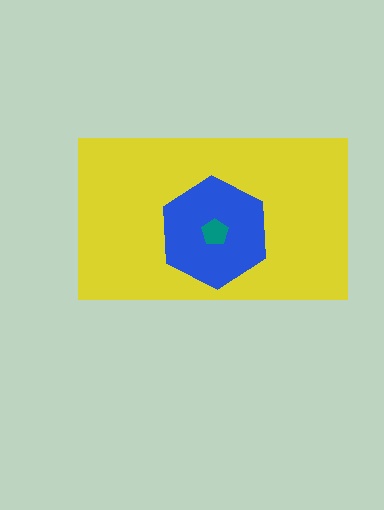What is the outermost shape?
The yellow rectangle.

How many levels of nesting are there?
3.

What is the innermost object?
The teal pentagon.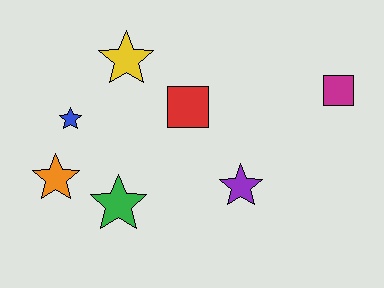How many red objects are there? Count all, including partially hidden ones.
There is 1 red object.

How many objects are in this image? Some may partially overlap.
There are 7 objects.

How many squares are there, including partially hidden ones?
There are 2 squares.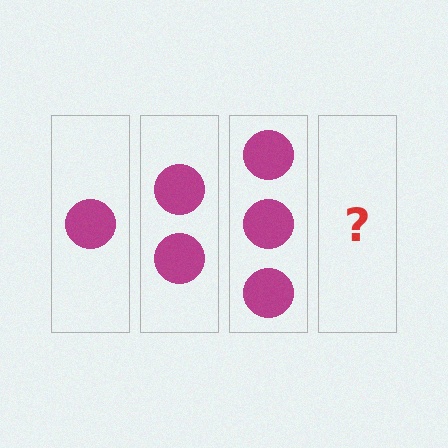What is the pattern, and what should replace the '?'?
The pattern is that each step adds one more circle. The '?' should be 4 circles.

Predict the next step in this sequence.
The next step is 4 circles.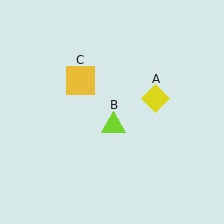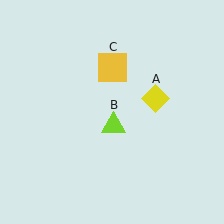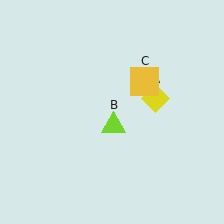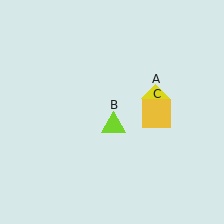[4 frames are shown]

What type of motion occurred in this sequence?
The yellow square (object C) rotated clockwise around the center of the scene.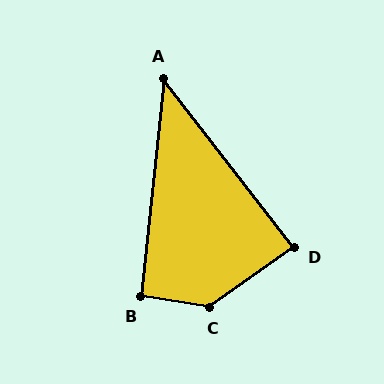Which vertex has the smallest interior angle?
A, at approximately 44 degrees.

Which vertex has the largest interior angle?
C, at approximately 136 degrees.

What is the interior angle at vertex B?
Approximately 93 degrees (approximately right).